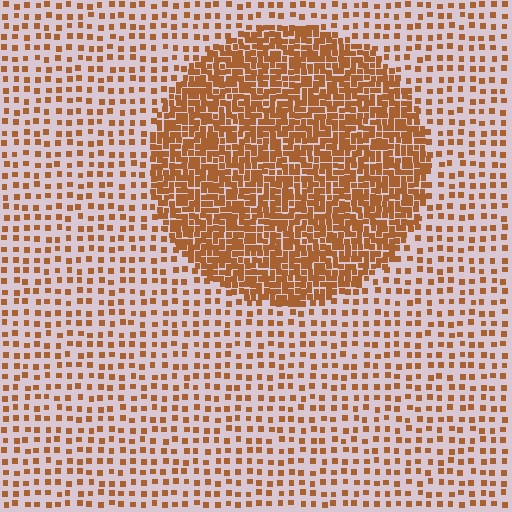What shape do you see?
I see a circle.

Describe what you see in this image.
The image contains small brown elements arranged at two different densities. A circle-shaped region is visible where the elements are more densely packed than the surrounding area.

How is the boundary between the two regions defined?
The boundary is defined by a change in element density (approximately 2.9x ratio). All elements are the same color, size, and shape.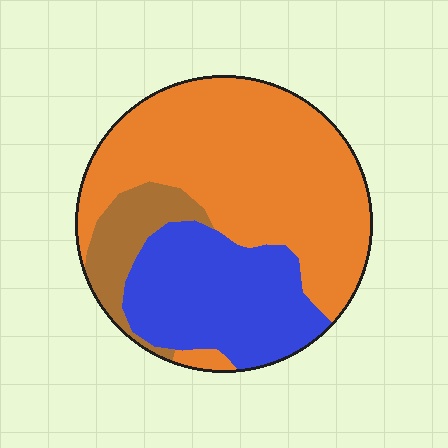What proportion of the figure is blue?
Blue covers around 30% of the figure.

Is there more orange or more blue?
Orange.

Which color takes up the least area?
Brown, at roughly 10%.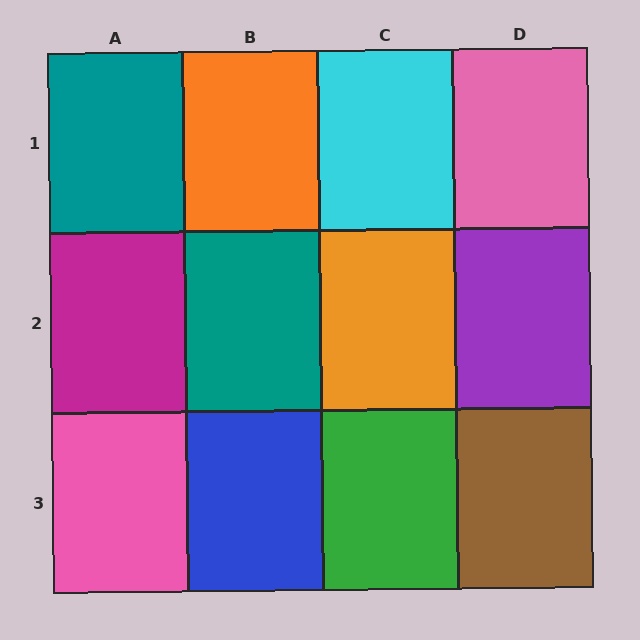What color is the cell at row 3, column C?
Green.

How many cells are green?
1 cell is green.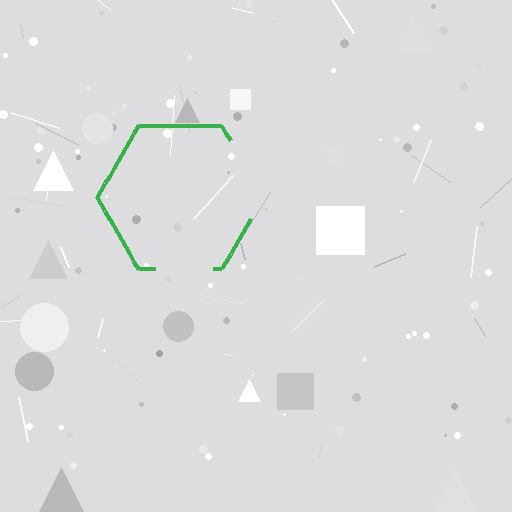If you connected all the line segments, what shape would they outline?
They would outline a hexagon.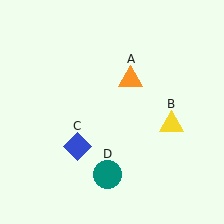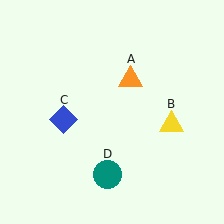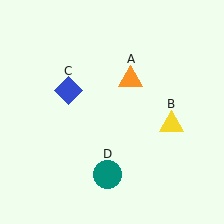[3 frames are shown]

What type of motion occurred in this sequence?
The blue diamond (object C) rotated clockwise around the center of the scene.